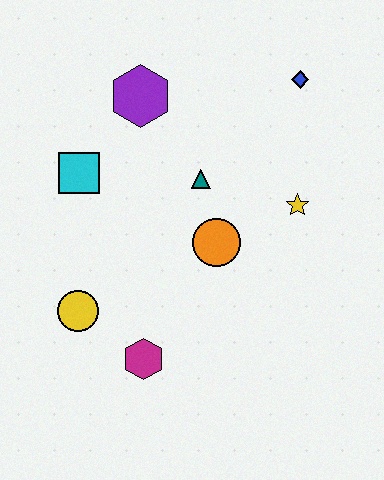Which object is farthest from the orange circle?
The blue diamond is farthest from the orange circle.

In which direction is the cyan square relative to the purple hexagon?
The cyan square is below the purple hexagon.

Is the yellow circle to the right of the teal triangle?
No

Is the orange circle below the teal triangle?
Yes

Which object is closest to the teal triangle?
The orange circle is closest to the teal triangle.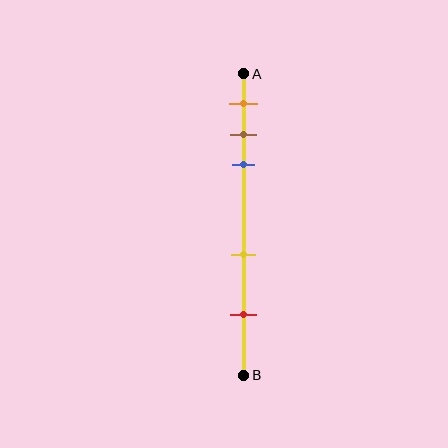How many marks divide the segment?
There are 5 marks dividing the segment.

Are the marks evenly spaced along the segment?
No, the marks are not evenly spaced.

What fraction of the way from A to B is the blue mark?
The blue mark is approximately 30% (0.3) of the way from A to B.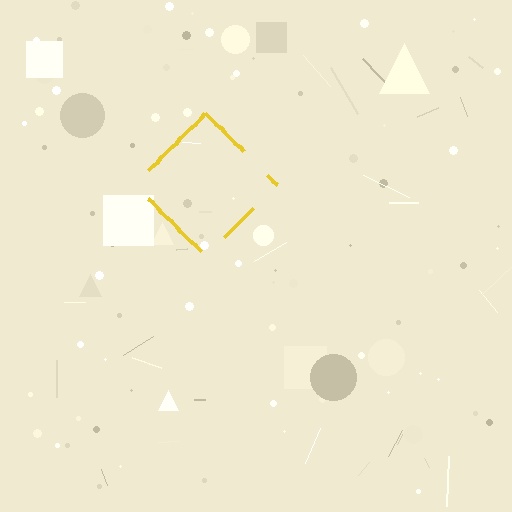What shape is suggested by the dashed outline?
The dashed outline suggests a diamond.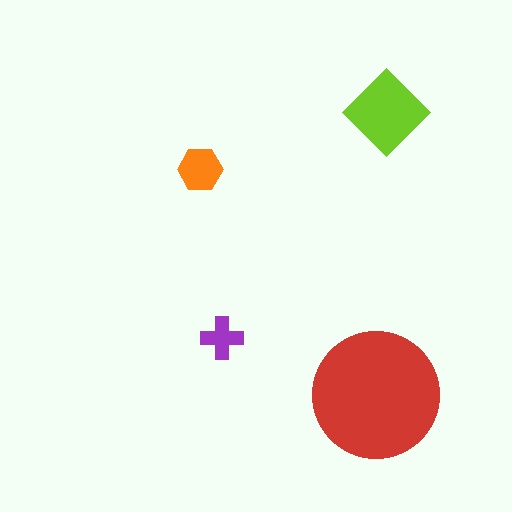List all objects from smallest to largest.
The purple cross, the orange hexagon, the lime diamond, the red circle.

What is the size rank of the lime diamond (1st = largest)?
2nd.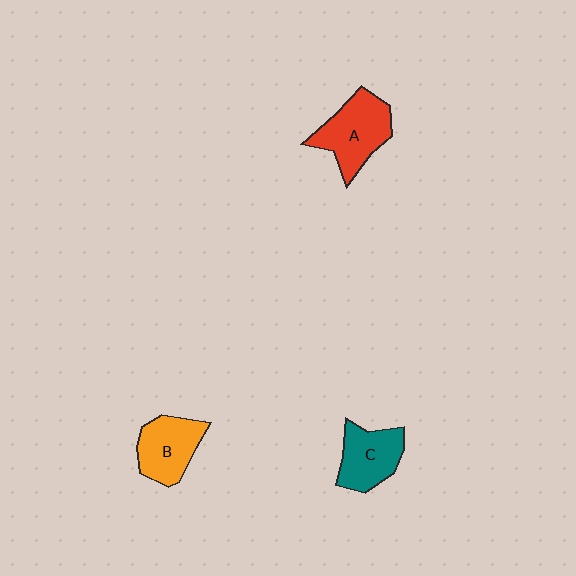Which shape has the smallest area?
Shape C (teal).